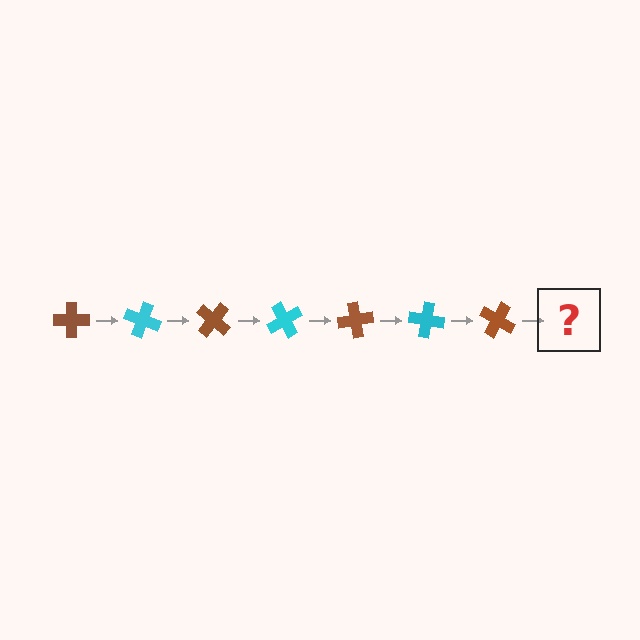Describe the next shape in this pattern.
It should be a cyan cross, rotated 140 degrees from the start.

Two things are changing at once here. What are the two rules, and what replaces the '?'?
The two rules are that it rotates 20 degrees each step and the color cycles through brown and cyan. The '?' should be a cyan cross, rotated 140 degrees from the start.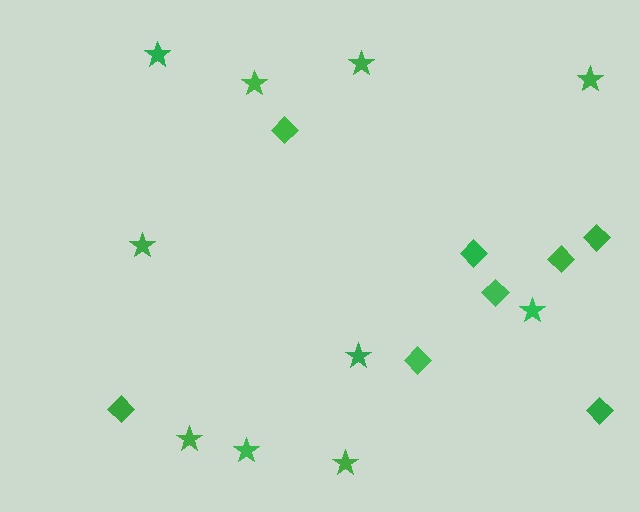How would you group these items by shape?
There are 2 groups: one group of stars (10) and one group of diamonds (8).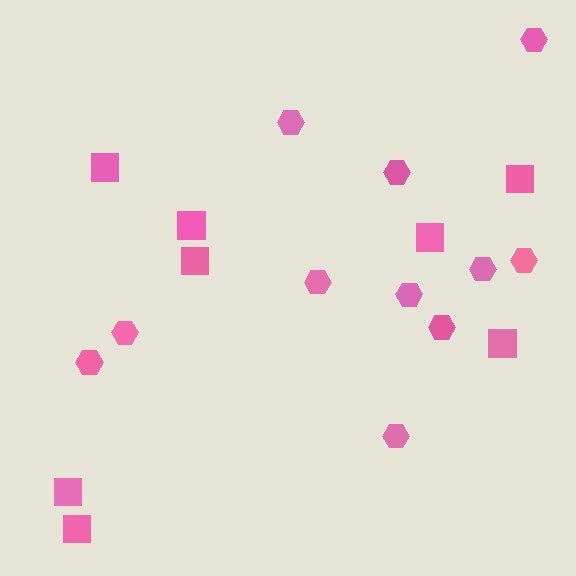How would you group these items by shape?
There are 2 groups: one group of squares (8) and one group of hexagons (11).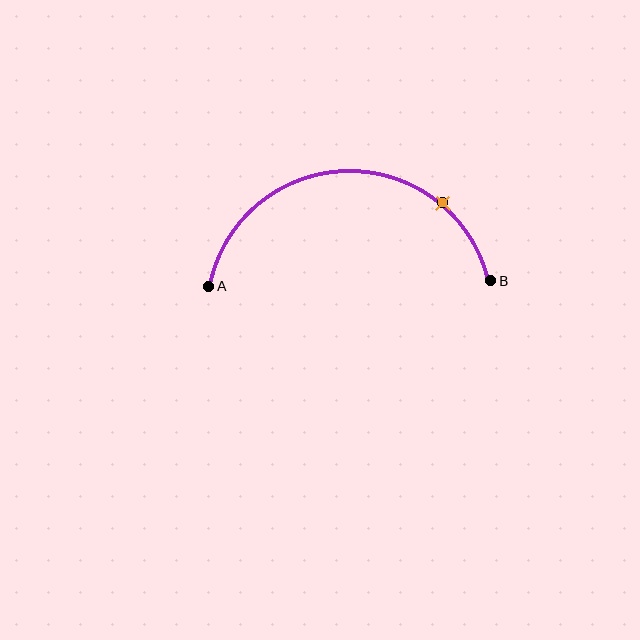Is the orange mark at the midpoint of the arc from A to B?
No. The orange mark lies on the arc but is closer to endpoint B. The arc midpoint would be at the point on the curve equidistant along the arc from both A and B.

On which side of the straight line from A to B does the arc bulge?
The arc bulges above the straight line connecting A and B.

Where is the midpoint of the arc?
The arc midpoint is the point on the curve farthest from the straight line joining A and B. It sits above that line.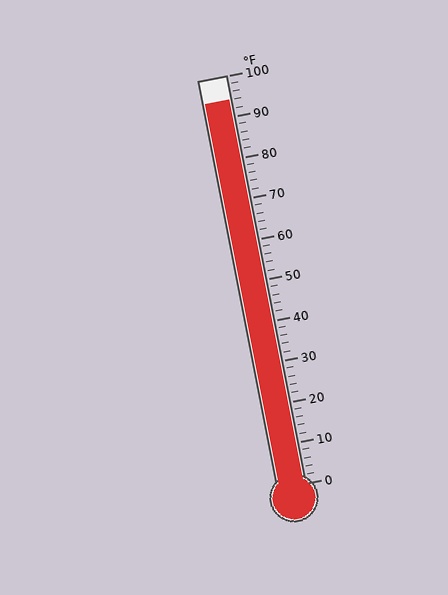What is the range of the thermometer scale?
The thermometer scale ranges from 0°F to 100°F.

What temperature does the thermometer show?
The thermometer shows approximately 94°F.